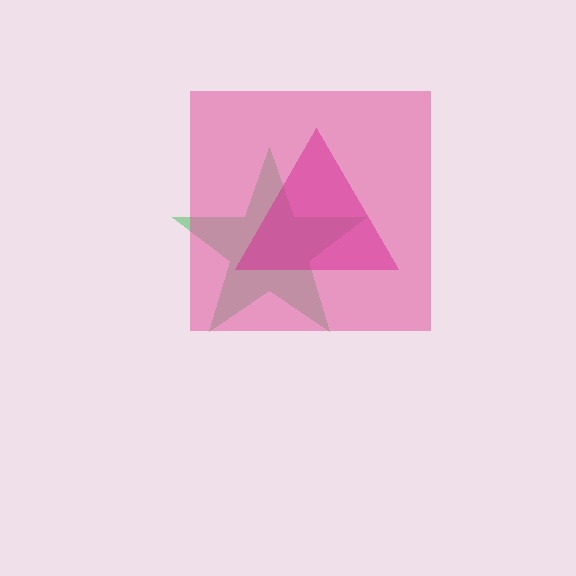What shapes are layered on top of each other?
The layered shapes are: a green star, a pink square, a magenta triangle.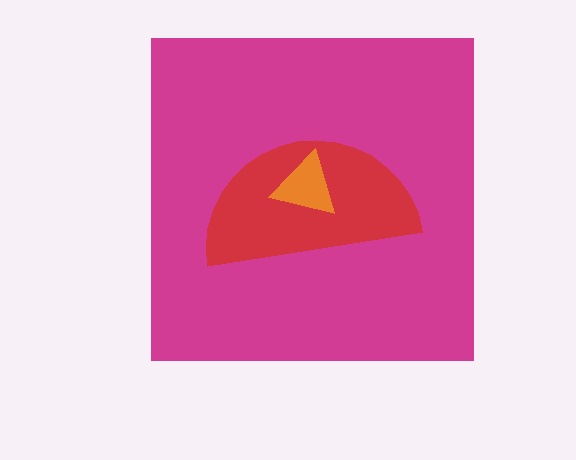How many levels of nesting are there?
3.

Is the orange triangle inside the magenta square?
Yes.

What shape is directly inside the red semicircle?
The orange triangle.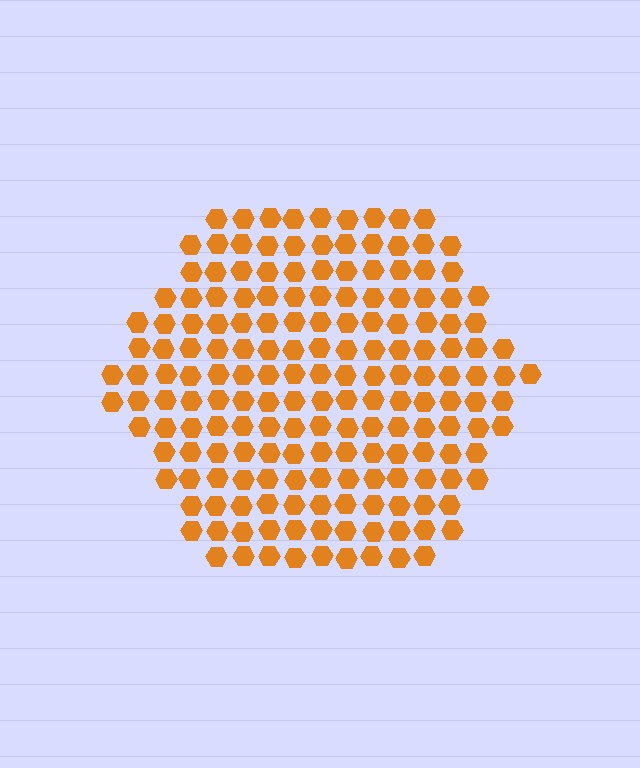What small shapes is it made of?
It is made of small hexagons.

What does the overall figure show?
The overall figure shows a hexagon.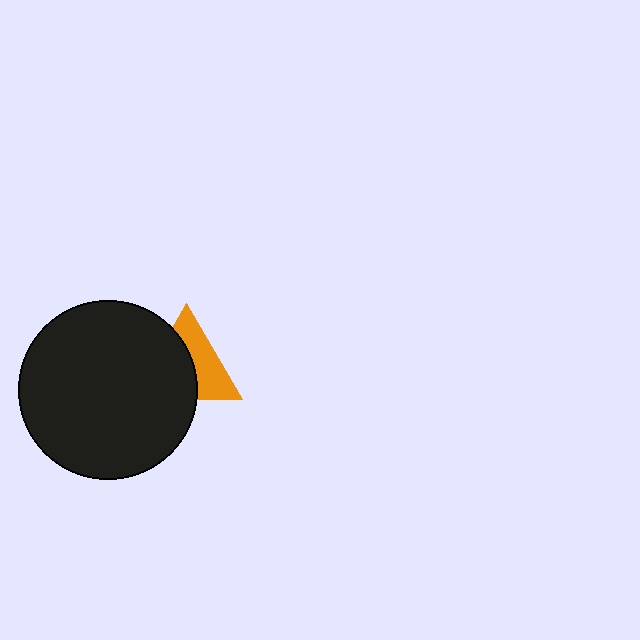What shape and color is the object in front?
The object in front is a black circle.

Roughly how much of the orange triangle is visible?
About half of it is visible (roughly 48%).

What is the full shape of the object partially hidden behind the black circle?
The partially hidden object is an orange triangle.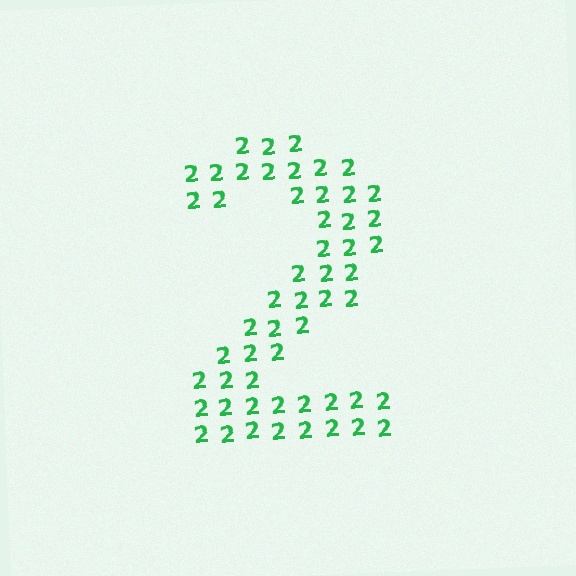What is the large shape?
The large shape is the digit 2.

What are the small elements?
The small elements are digit 2's.